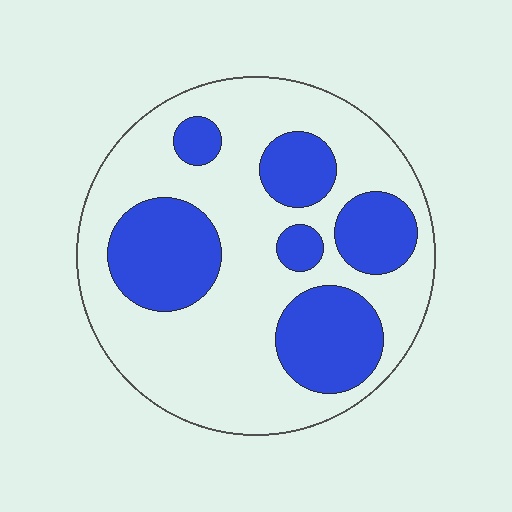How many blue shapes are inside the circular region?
6.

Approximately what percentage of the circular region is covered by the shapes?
Approximately 35%.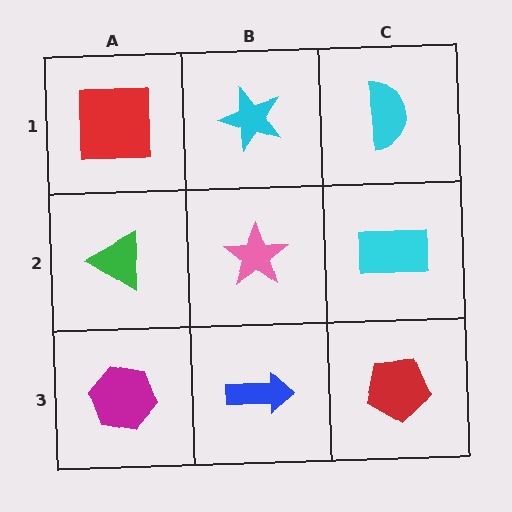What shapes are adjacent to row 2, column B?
A cyan star (row 1, column B), a blue arrow (row 3, column B), a green triangle (row 2, column A), a cyan rectangle (row 2, column C).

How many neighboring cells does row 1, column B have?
3.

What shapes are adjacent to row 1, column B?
A pink star (row 2, column B), a red square (row 1, column A), a cyan semicircle (row 1, column C).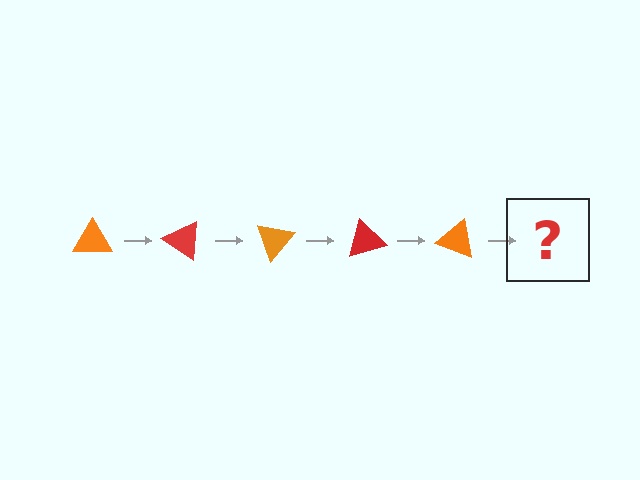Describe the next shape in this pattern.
It should be a red triangle, rotated 175 degrees from the start.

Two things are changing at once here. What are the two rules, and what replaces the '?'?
The two rules are that it rotates 35 degrees each step and the color cycles through orange and red. The '?' should be a red triangle, rotated 175 degrees from the start.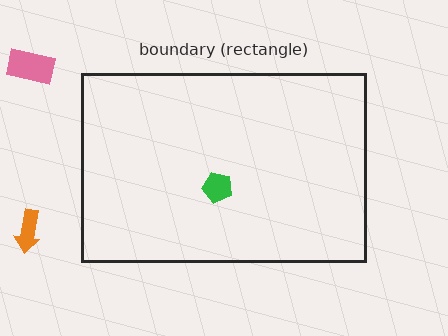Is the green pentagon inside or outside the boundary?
Inside.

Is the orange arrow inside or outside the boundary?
Outside.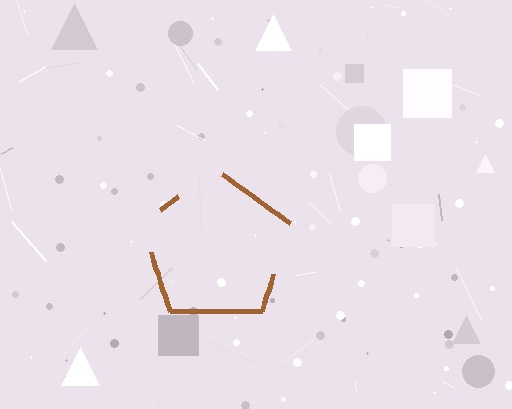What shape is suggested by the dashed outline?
The dashed outline suggests a pentagon.